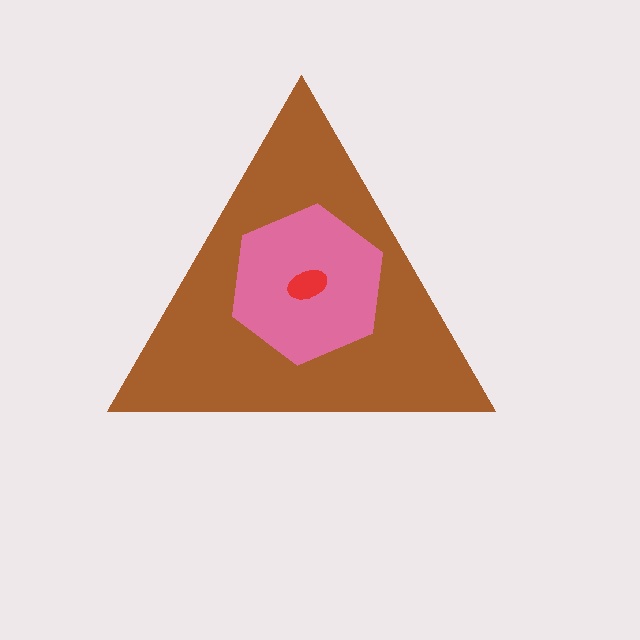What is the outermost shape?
The brown triangle.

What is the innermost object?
The red ellipse.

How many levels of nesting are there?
3.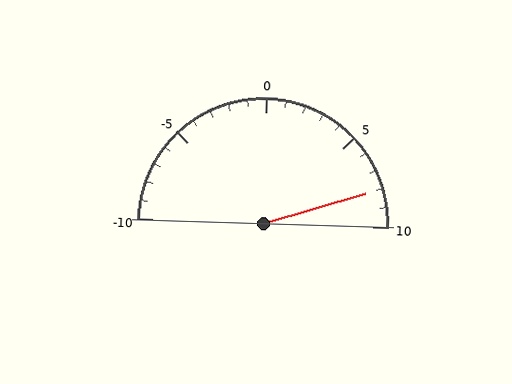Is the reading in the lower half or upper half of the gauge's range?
The reading is in the upper half of the range (-10 to 10).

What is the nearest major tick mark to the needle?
The nearest major tick mark is 10.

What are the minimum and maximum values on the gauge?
The gauge ranges from -10 to 10.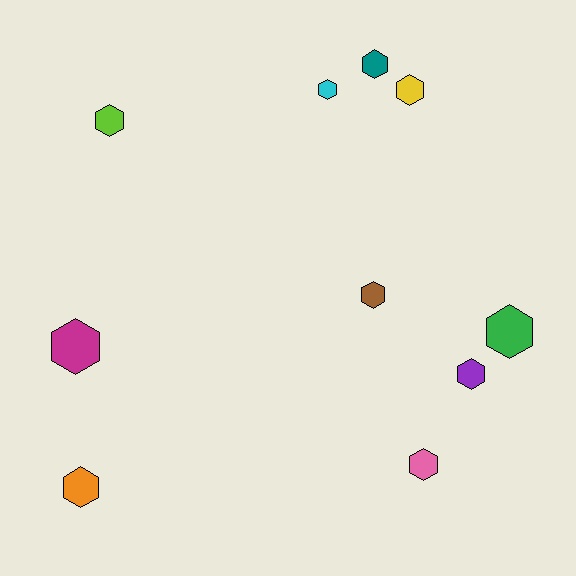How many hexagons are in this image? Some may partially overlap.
There are 10 hexagons.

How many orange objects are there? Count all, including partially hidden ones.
There is 1 orange object.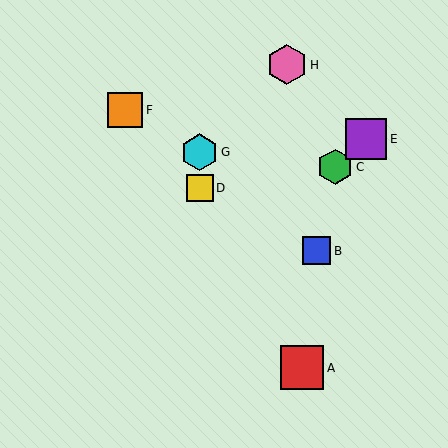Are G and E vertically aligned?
No, G is at x≈200 and E is at x≈366.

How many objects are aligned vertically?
2 objects (D, G) are aligned vertically.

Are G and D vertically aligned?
Yes, both are at x≈200.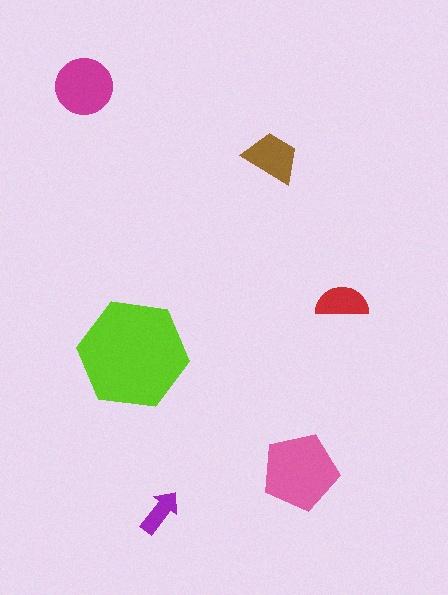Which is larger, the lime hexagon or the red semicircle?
The lime hexagon.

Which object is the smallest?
The purple arrow.